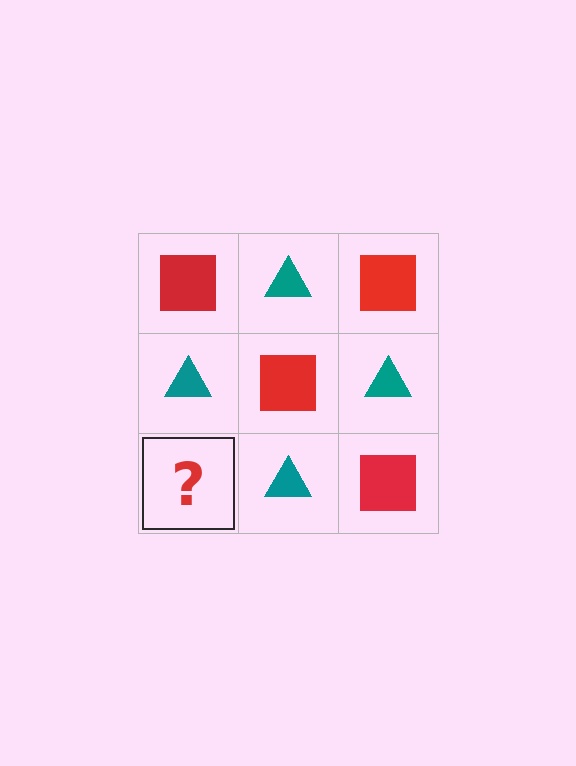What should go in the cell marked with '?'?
The missing cell should contain a red square.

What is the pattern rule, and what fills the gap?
The rule is that it alternates red square and teal triangle in a checkerboard pattern. The gap should be filled with a red square.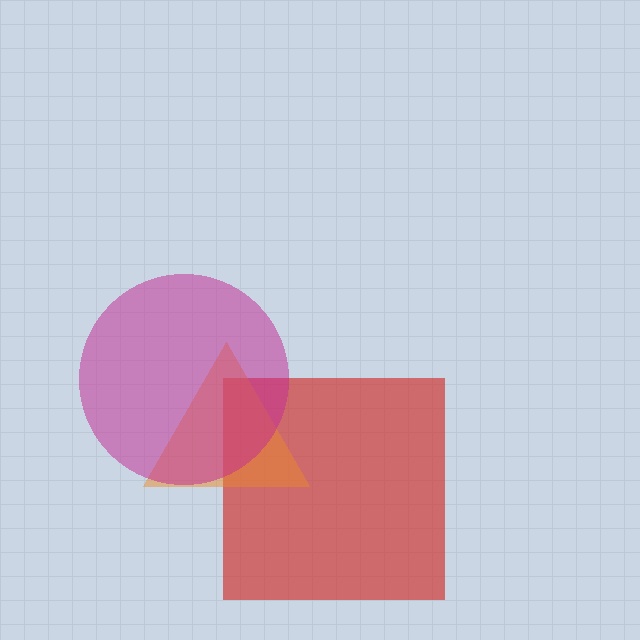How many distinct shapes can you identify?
There are 3 distinct shapes: a red square, an orange triangle, a magenta circle.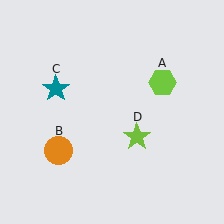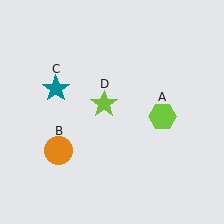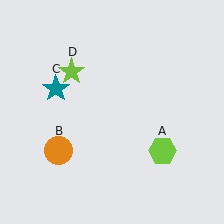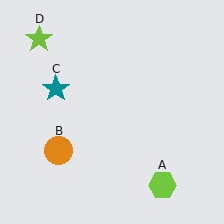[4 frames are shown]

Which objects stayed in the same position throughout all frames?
Orange circle (object B) and teal star (object C) remained stationary.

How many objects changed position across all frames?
2 objects changed position: lime hexagon (object A), lime star (object D).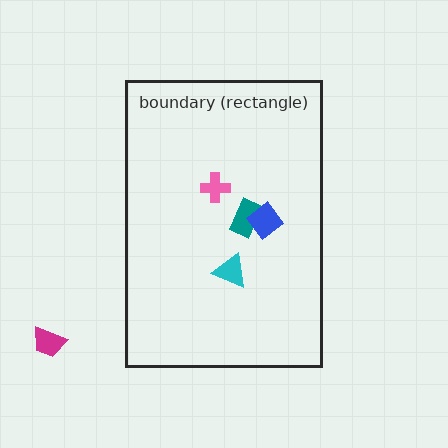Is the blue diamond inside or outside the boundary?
Inside.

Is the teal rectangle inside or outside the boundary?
Inside.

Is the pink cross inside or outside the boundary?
Inside.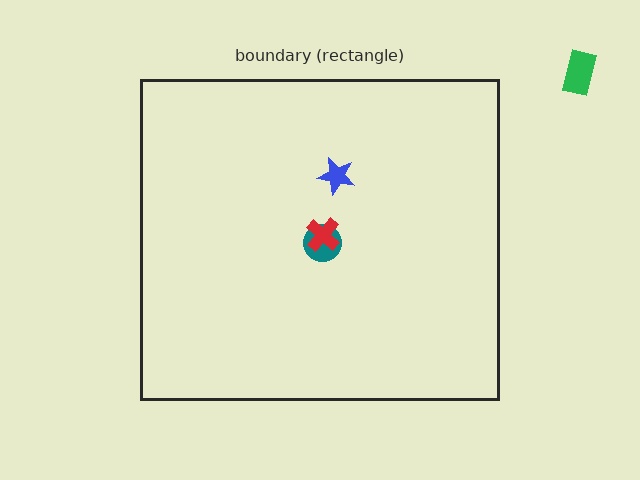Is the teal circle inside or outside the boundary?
Inside.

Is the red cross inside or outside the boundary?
Inside.